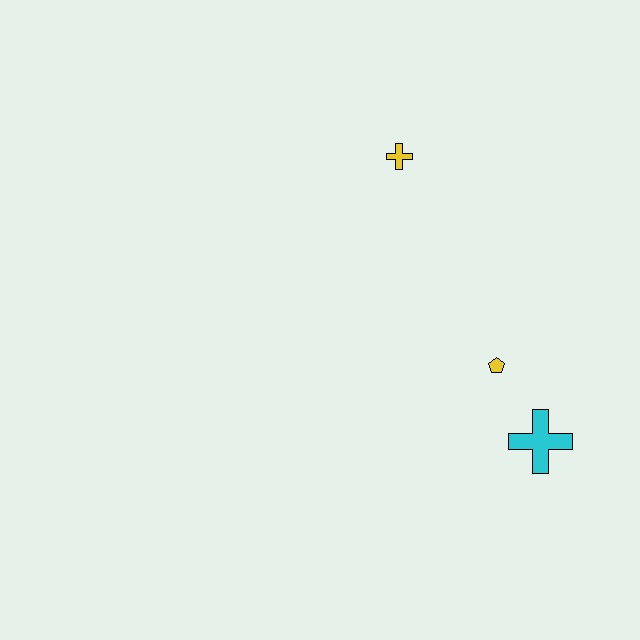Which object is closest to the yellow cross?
The yellow pentagon is closest to the yellow cross.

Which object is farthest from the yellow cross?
The cyan cross is farthest from the yellow cross.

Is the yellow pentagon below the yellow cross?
Yes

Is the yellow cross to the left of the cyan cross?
Yes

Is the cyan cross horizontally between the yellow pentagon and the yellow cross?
No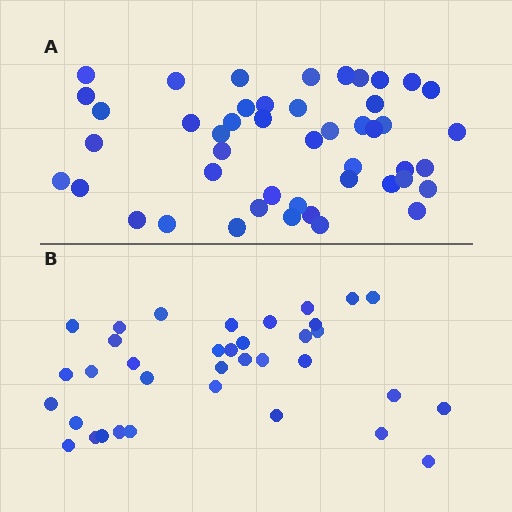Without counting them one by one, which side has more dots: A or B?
Region A (the top region) has more dots.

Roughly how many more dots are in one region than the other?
Region A has roughly 12 or so more dots than region B.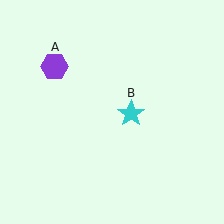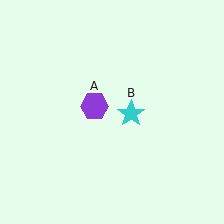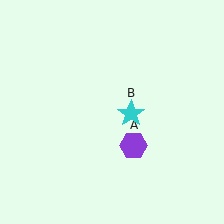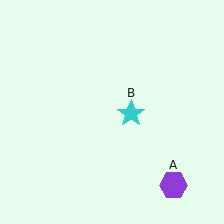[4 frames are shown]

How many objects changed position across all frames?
1 object changed position: purple hexagon (object A).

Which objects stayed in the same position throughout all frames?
Cyan star (object B) remained stationary.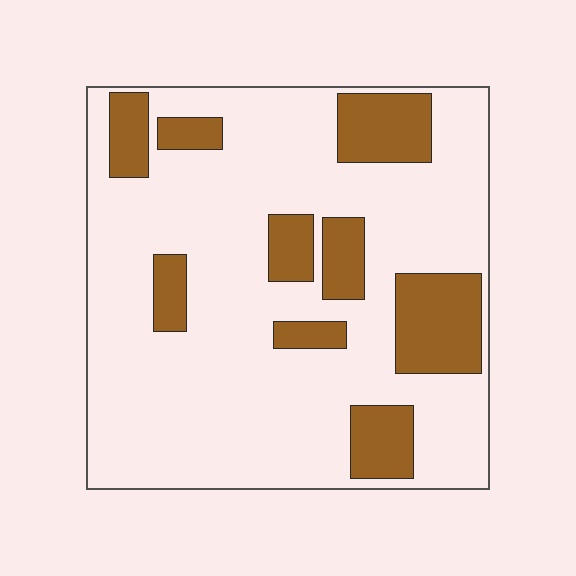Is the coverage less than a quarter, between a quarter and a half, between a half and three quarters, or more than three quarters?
Less than a quarter.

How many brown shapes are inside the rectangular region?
9.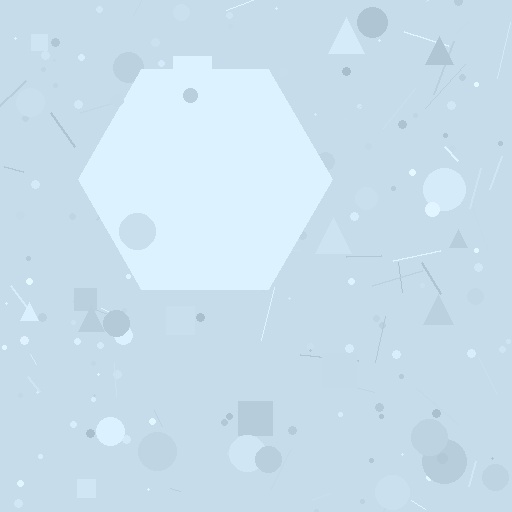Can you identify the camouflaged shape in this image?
The camouflaged shape is a hexagon.